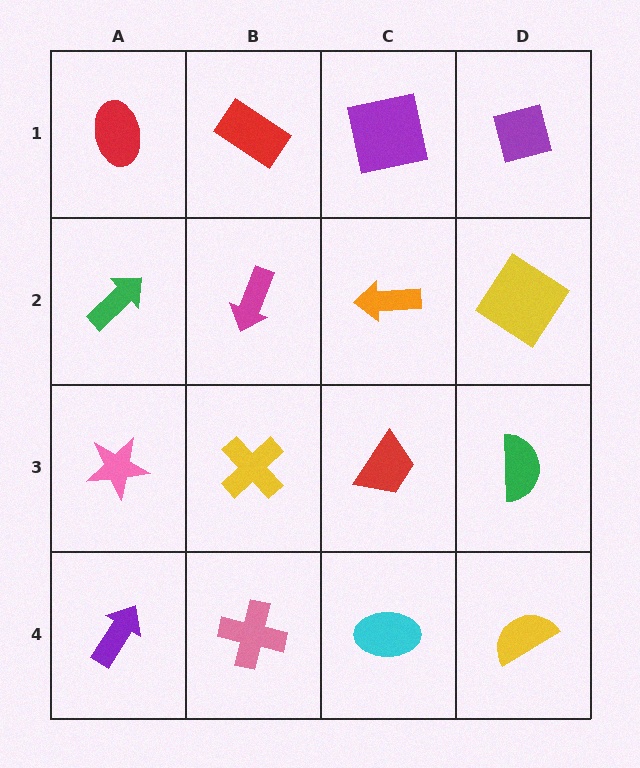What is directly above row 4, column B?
A yellow cross.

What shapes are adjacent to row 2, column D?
A purple square (row 1, column D), a green semicircle (row 3, column D), an orange arrow (row 2, column C).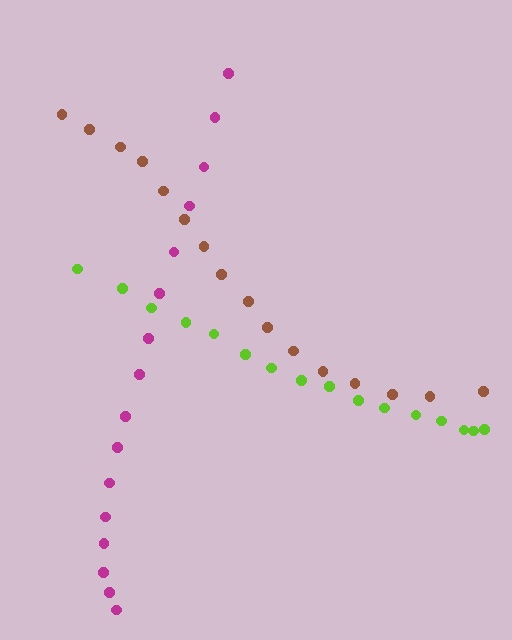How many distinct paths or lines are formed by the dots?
There are 3 distinct paths.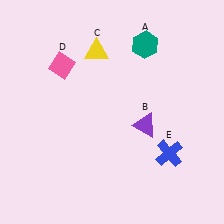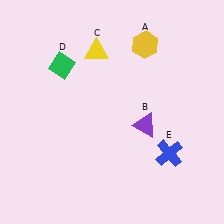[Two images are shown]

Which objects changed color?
A changed from teal to yellow. D changed from pink to green.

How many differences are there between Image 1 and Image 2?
There are 2 differences between the two images.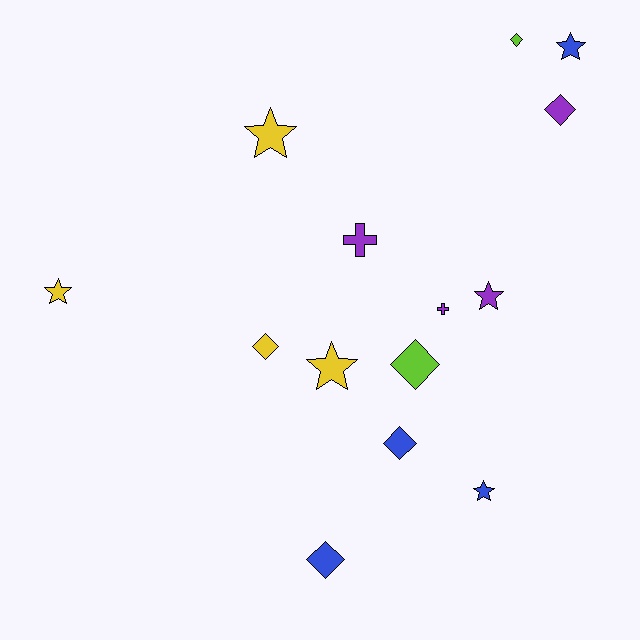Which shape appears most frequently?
Diamond, with 6 objects.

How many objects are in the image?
There are 14 objects.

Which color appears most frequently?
Yellow, with 4 objects.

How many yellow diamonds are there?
There is 1 yellow diamond.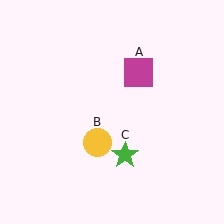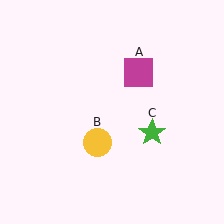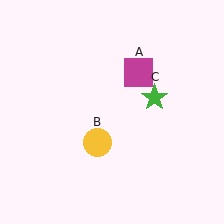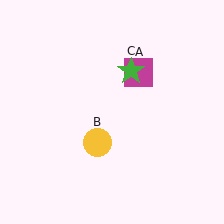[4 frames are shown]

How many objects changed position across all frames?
1 object changed position: green star (object C).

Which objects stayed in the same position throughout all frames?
Magenta square (object A) and yellow circle (object B) remained stationary.